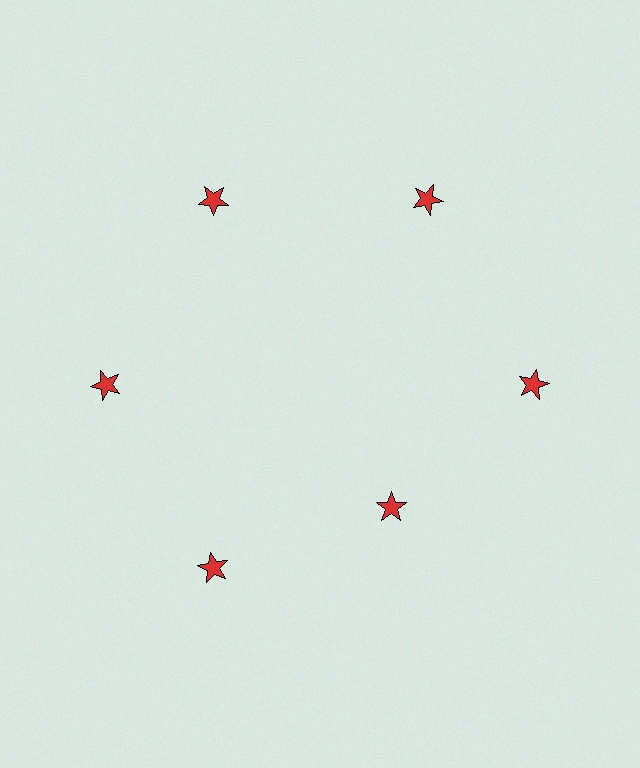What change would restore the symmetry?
The symmetry would be restored by moving it outward, back onto the ring so that all 6 stars sit at equal angles and equal distance from the center.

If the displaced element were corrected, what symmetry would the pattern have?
It would have 6-fold rotational symmetry — the pattern would map onto itself every 60 degrees.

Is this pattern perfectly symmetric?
No. The 6 red stars are arranged in a ring, but one element near the 5 o'clock position is pulled inward toward the center, breaking the 6-fold rotational symmetry.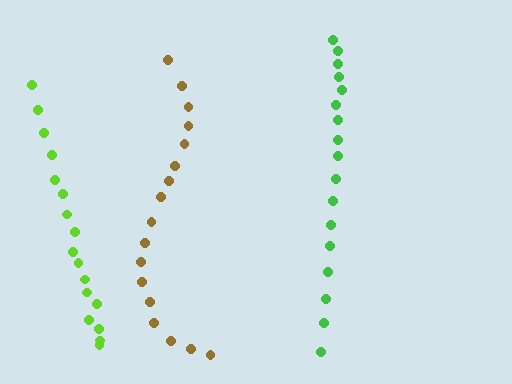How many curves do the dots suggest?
There are 3 distinct paths.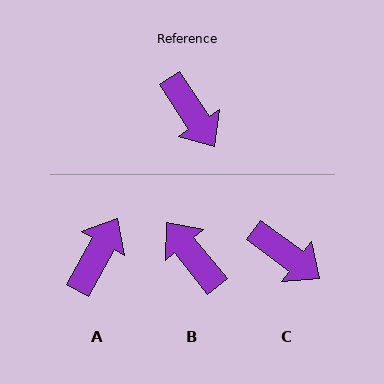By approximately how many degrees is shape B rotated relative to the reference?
Approximately 175 degrees clockwise.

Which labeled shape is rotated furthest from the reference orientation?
B, about 175 degrees away.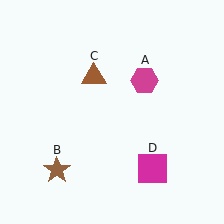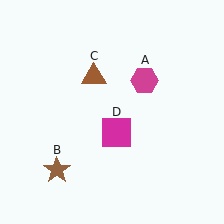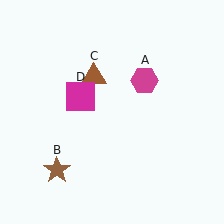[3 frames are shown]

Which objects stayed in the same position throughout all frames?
Magenta hexagon (object A) and brown star (object B) and brown triangle (object C) remained stationary.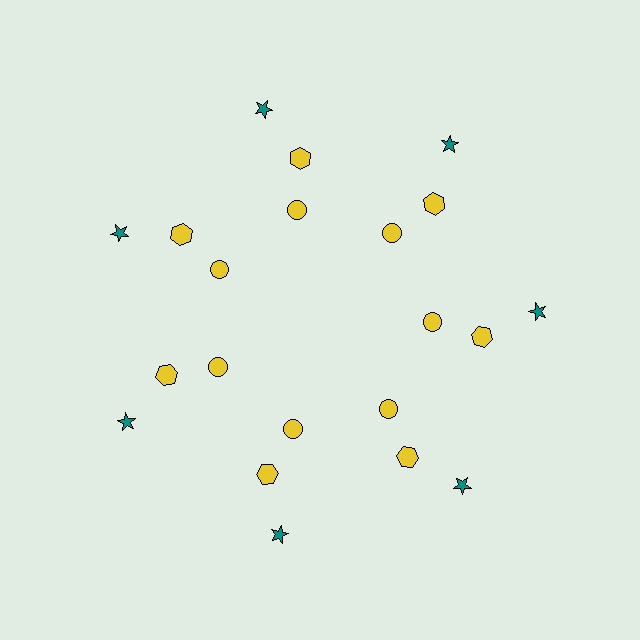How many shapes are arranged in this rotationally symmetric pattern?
There are 21 shapes, arranged in 7 groups of 3.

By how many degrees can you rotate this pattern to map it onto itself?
The pattern maps onto itself every 51 degrees of rotation.